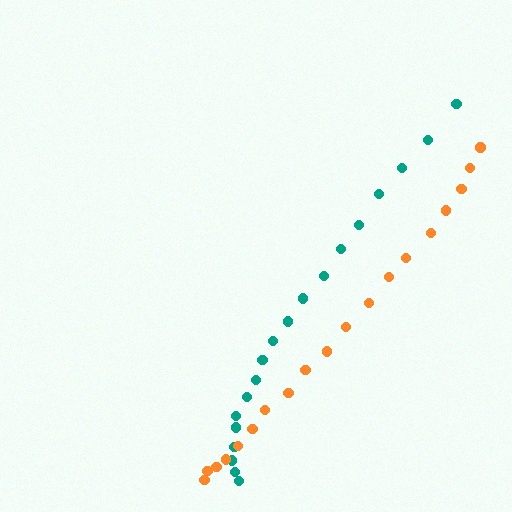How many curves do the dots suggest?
There are 2 distinct paths.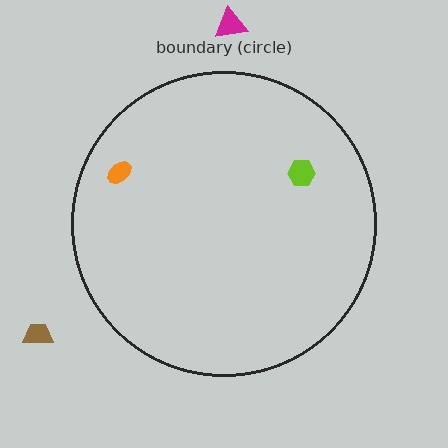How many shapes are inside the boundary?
2 inside, 2 outside.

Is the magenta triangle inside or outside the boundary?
Outside.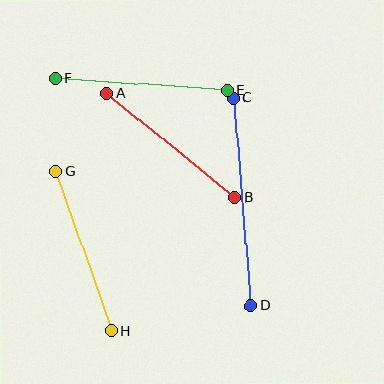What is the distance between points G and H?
The distance is approximately 169 pixels.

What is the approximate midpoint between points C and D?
The midpoint is at approximately (242, 202) pixels.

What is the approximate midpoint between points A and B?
The midpoint is at approximately (171, 145) pixels.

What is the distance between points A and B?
The distance is approximately 165 pixels.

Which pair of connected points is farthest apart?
Points C and D are farthest apart.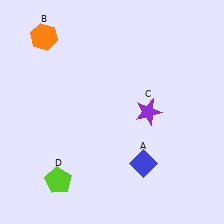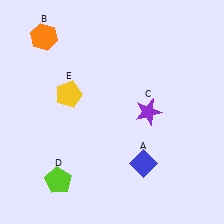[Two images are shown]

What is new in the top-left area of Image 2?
A yellow pentagon (E) was added in the top-left area of Image 2.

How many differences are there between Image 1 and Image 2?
There is 1 difference between the two images.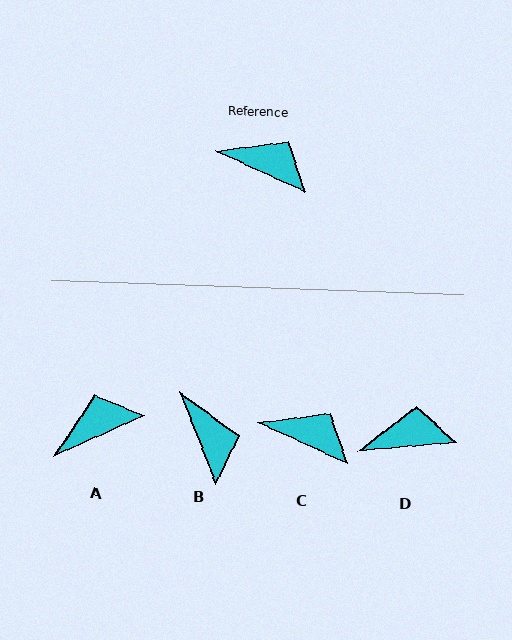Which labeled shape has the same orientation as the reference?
C.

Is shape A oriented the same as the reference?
No, it is off by about 49 degrees.